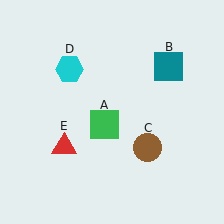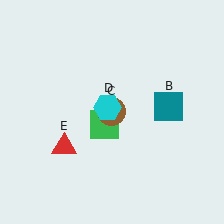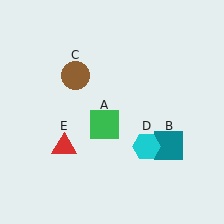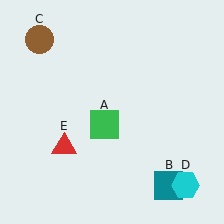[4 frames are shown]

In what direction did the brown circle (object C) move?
The brown circle (object C) moved up and to the left.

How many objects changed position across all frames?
3 objects changed position: teal square (object B), brown circle (object C), cyan hexagon (object D).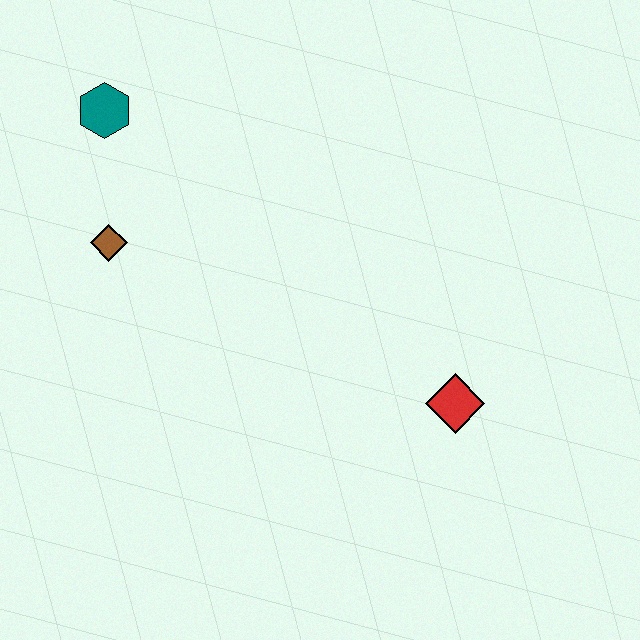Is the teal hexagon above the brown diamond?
Yes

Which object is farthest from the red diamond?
The teal hexagon is farthest from the red diamond.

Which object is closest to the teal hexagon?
The brown diamond is closest to the teal hexagon.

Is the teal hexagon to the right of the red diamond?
No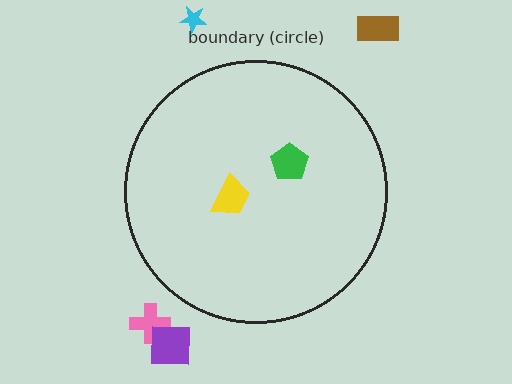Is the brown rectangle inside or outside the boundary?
Outside.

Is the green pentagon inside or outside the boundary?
Inside.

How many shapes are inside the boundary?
2 inside, 4 outside.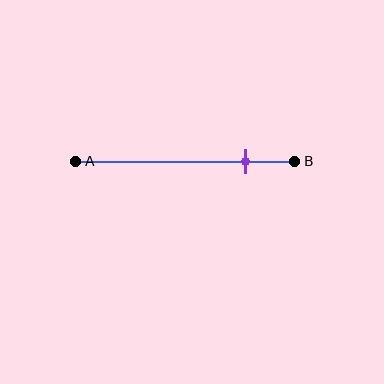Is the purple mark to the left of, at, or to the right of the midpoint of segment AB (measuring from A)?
The purple mark is to the right of the midpoint of segment AB.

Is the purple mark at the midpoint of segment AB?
No, the mark is at about 80% from A, not at the 50% midpoint.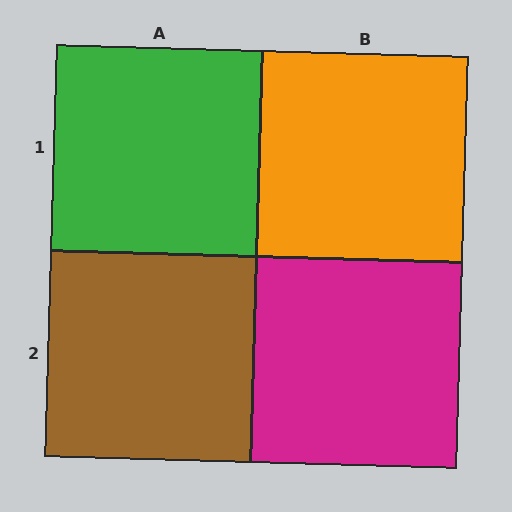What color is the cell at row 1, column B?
Orange.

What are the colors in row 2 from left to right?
Brown, magenta.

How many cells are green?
1 cell is green.